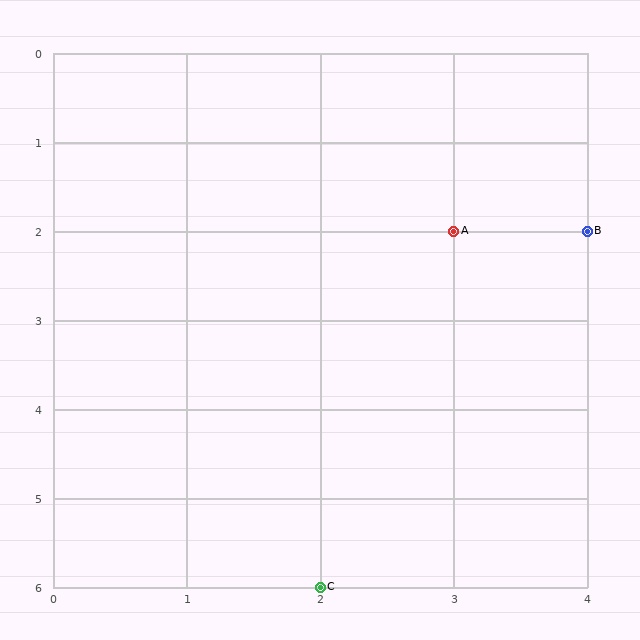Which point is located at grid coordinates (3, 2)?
Point A is at (3, 2).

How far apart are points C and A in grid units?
Points C and A are 1 column and 4 rows apart (about 4.1 grid units diagonally).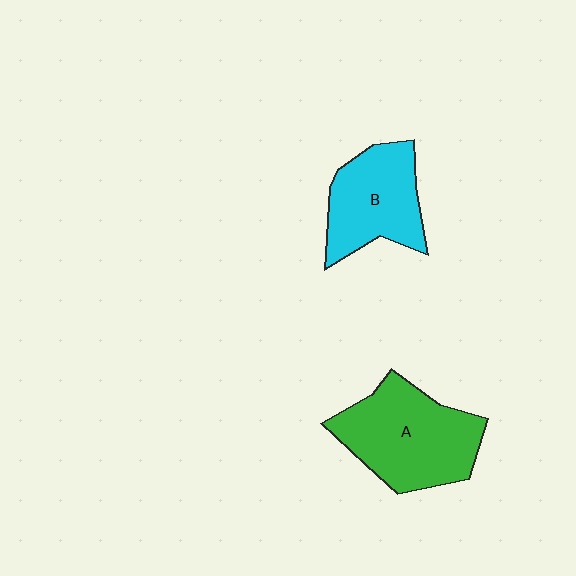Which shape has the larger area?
Shape A (green).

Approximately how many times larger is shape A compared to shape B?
Approximately 1.3 times.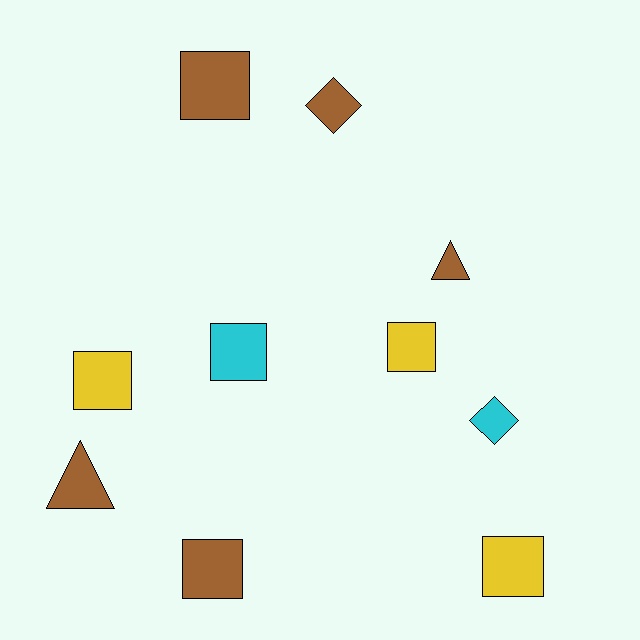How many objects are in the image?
There are 10 objects.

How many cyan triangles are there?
There are no cyan triangles.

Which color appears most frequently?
Brown, with 5 objects.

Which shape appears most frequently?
Square, with 6 objects.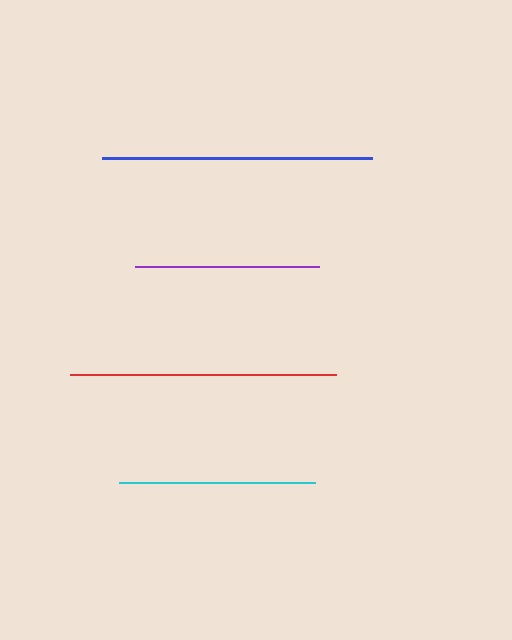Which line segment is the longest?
The blue line is the longest at approximately 270 pixels.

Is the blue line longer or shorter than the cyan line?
The blue line is longer than the cyan line.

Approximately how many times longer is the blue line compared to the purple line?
The blue line is approximately 1.5 times the length of the purple line.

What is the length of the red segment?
The red segment is approximately 266 pixels long.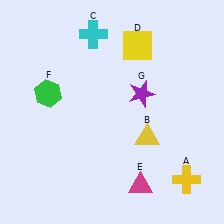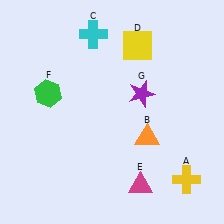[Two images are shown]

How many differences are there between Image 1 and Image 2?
There is 1 difference between the two images.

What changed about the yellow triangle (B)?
In Image 1, B is yellow. In Image 2, it changed to orange.